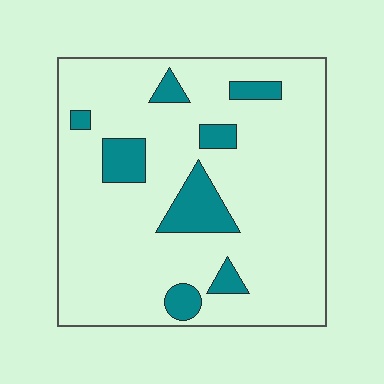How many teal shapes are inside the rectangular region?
8.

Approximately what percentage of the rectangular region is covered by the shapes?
Approximately 15%.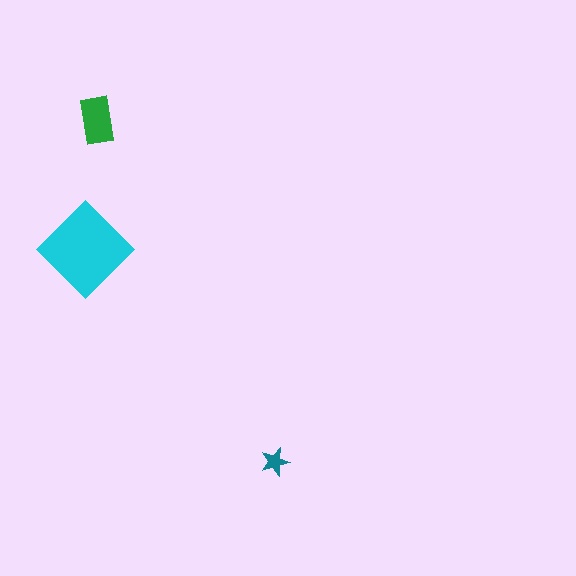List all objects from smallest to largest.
The teal star, the green rectangle, the cyan diamond.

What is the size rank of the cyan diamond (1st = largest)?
1st.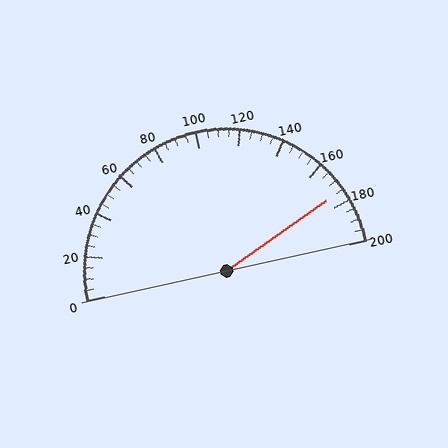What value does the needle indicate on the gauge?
The needle indicates approximately 175.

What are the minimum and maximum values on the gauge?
The gauge ranges from 0 to 200.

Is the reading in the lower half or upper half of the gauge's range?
The reading is in the upper half of the range (0 to 200).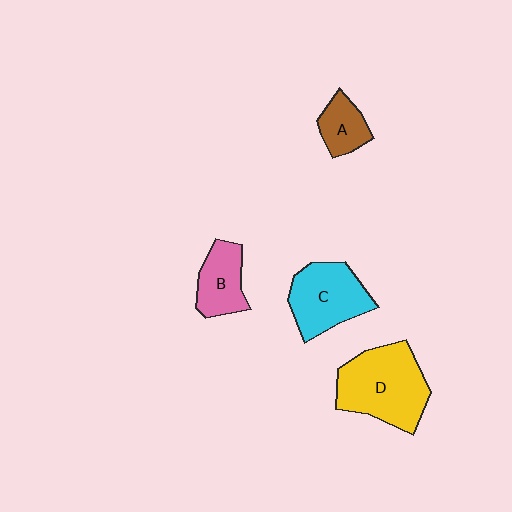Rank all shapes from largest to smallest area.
From largest to smallest: D (yellow), C (cyan), B (pink), A (brown).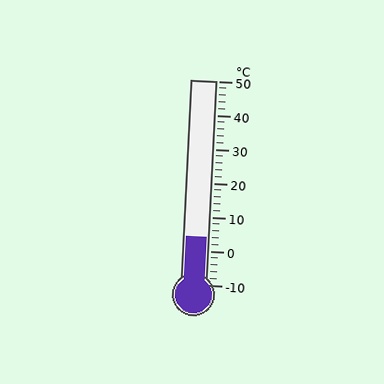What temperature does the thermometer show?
The thermometer shows approximately 4°C.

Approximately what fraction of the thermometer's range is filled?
The thermometer is filled to approximately 25% of its range.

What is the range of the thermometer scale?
The thermometer scale ranges from -10°C to 50°C.